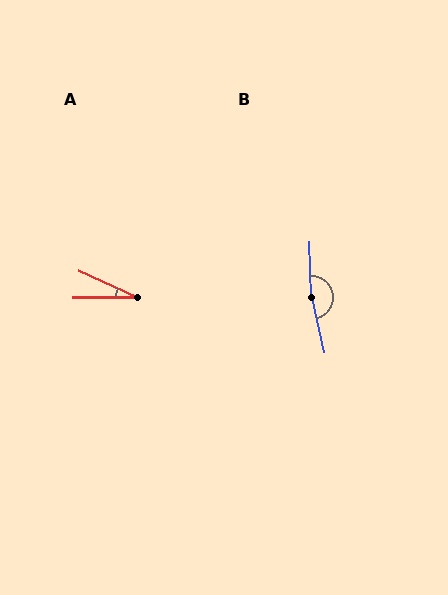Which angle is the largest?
B, at approximately 168 degrees.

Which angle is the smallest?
A, at approximately 24 degrees.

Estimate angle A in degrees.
Approximately 24 degrees.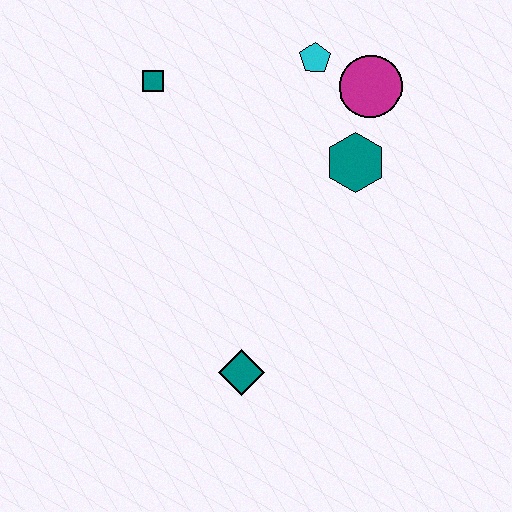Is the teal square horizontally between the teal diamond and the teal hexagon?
No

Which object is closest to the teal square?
The cyan pentagon is closest to the teal square.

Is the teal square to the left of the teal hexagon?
Yes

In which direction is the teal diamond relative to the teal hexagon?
The teal diamond is below the teal hexagon.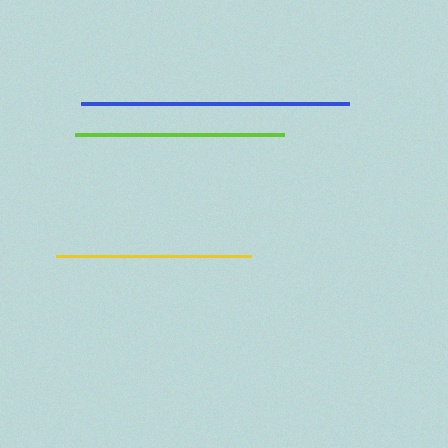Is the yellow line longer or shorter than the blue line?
The blue line is longer than the yellow line.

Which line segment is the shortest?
The yellow line is the shortest at approximately 195 pixels.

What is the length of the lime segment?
The lime segment is approximately 209 pixels long.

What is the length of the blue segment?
The blue segment is approximately 268 pixels long.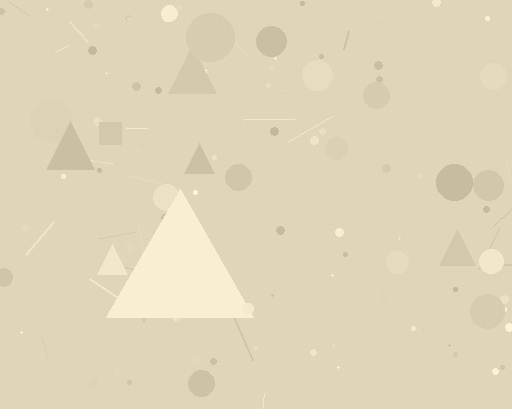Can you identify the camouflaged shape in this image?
The camouflaged shape is a triangle.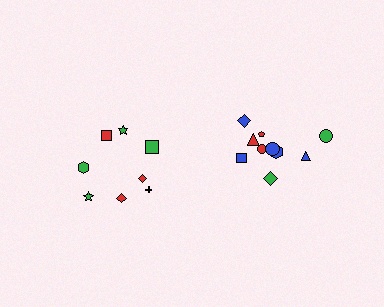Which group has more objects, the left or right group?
The right group.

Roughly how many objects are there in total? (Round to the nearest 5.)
Roughly 20 objects in total.